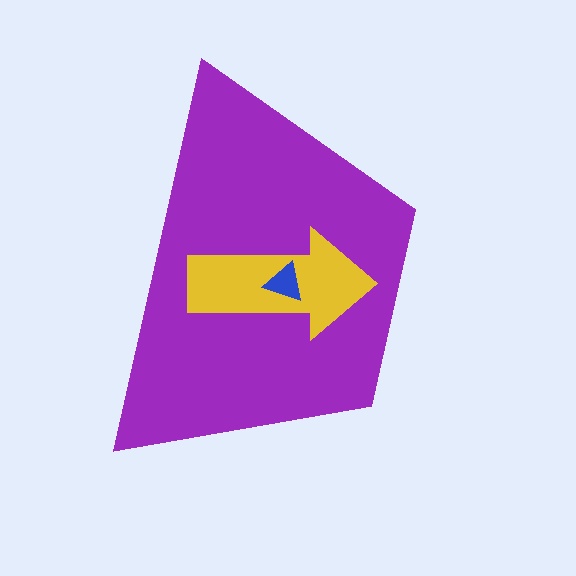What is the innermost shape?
The blue triangle.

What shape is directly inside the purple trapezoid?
The yellow arrow.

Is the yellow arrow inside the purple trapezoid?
Yes.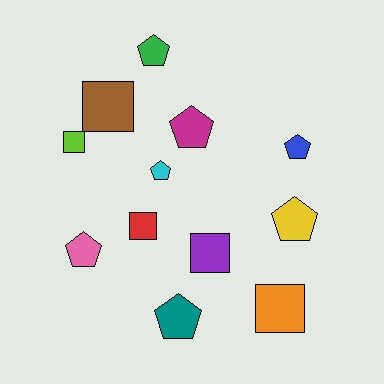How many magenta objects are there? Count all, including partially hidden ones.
There is 1 magenta object.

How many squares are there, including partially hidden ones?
There are 5 squares.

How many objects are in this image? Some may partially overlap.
There are 12 objects.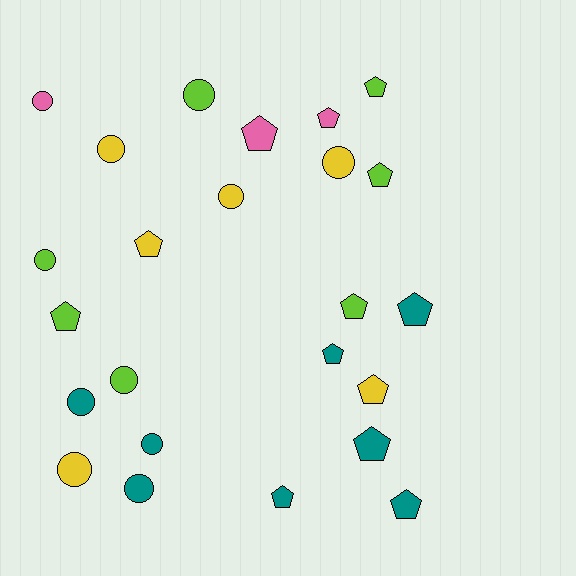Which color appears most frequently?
Teal, with 8 objects.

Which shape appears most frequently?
Pentagon, with 13 objects.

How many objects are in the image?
There are 24 objects.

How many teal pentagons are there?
There are 5 teal pentagons.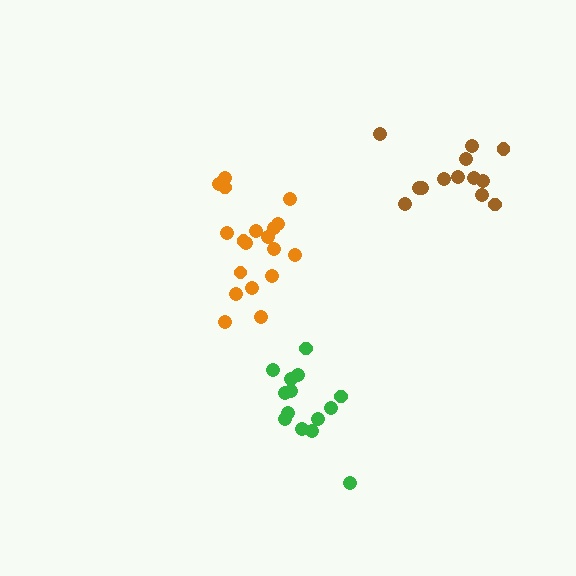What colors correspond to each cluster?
The clusters are colored: orange, green, brown.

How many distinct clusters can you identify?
There are 3 distinct clusters.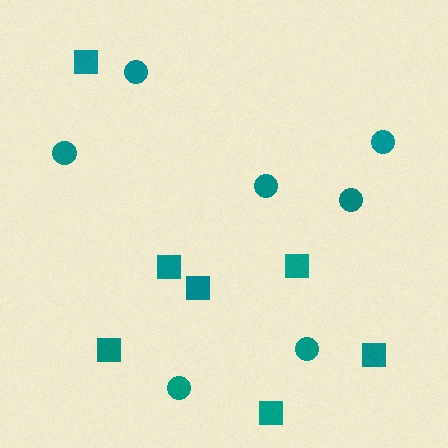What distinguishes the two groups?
There are 2 groups: one group of circles (7) and one group of squares (7).